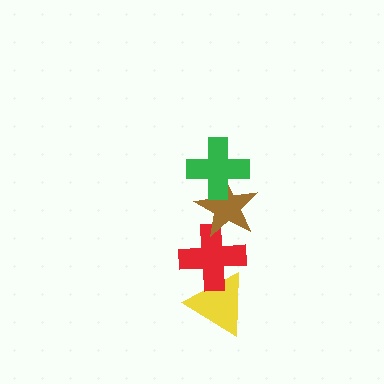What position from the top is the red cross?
The red cross is 3rd from the top.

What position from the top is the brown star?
The brown star is 2nd from the top.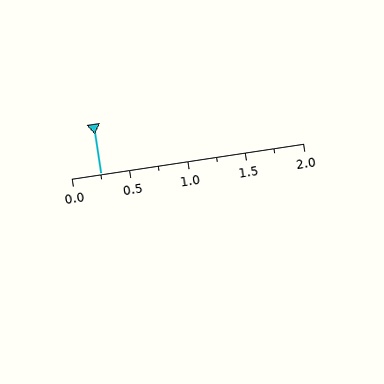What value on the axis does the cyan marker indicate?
The marker indicates approximately 0.25.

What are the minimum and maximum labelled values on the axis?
The axis runs from 0.0 to 2.0.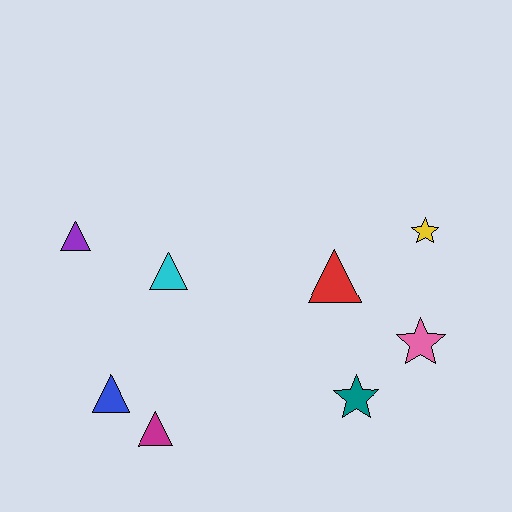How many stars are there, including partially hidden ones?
There are 3 stars.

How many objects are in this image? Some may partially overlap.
There are 8 objects.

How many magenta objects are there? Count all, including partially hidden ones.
There is 1 magenta object.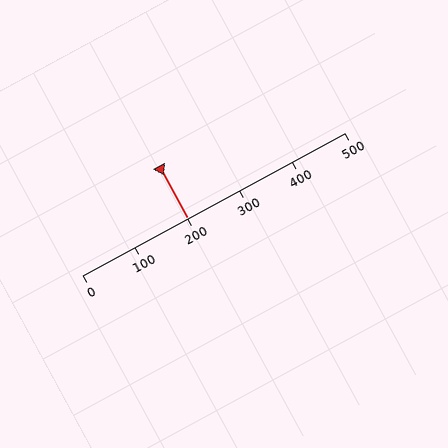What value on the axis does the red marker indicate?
The marker indicates approximately 200.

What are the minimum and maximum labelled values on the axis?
The axis runs from 0 to 500.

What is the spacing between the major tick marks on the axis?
The major ticks are spaced 100 apart.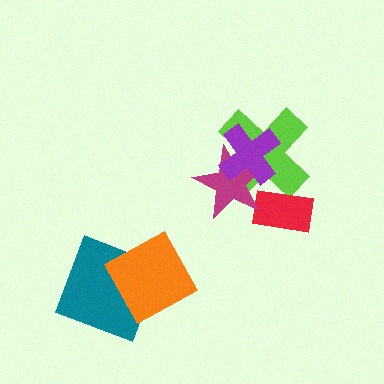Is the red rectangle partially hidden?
Yes, it is partially covered by another shape.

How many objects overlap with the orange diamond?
1 object overlaps with the orange diamond.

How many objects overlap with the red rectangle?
2 objects overlap with the red rectangle.